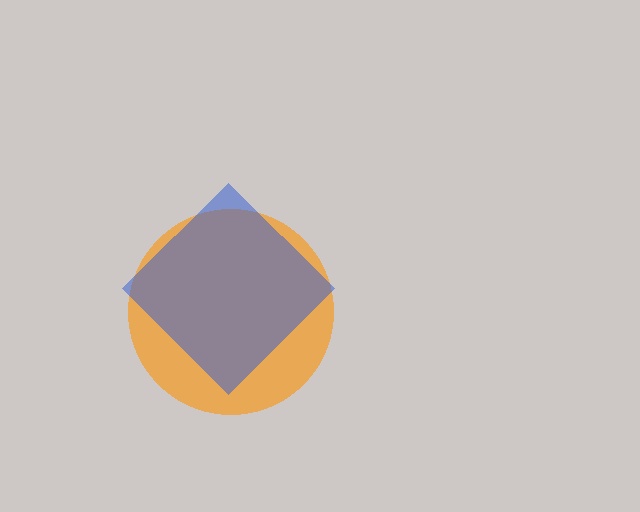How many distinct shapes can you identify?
There are 2 distinct shapes: an orange circle, a blue diamond.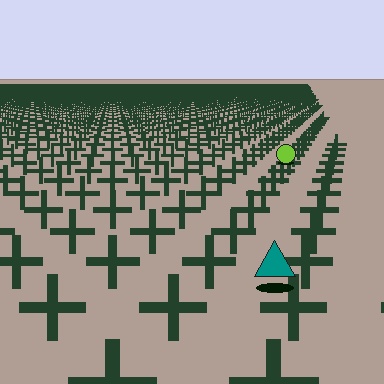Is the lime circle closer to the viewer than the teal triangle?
No. The teal triangle is closer — you can tell from the texture gradient: the ground texture is coarser near it.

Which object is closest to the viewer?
The teal triangle is closest. The texture marks near it are larger and more spread out.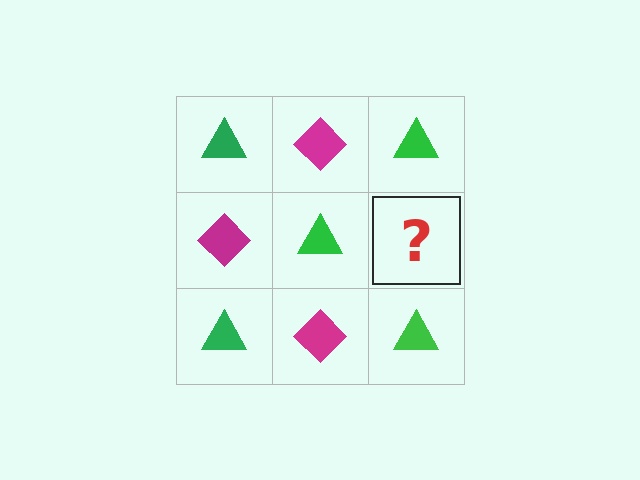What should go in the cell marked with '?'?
The missing cell should contain a magenta diamond.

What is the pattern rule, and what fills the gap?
The rule is that it alternates green triangle and magenta diamond in a checkerboard pattern. The gap should be filled with a magenta diamond.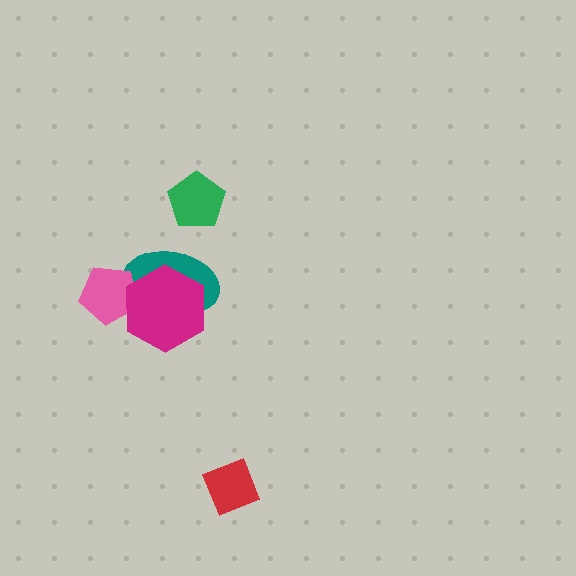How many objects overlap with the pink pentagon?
3 objects overlap with the pink pentagon.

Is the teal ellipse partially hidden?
Yes, it is partially covered by another shape.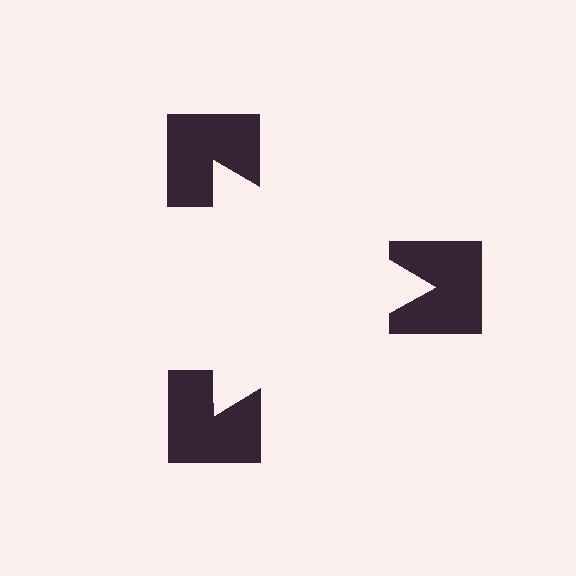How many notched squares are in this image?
There are 3 — one at each vertex of the illusory triangle.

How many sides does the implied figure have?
3 sides.